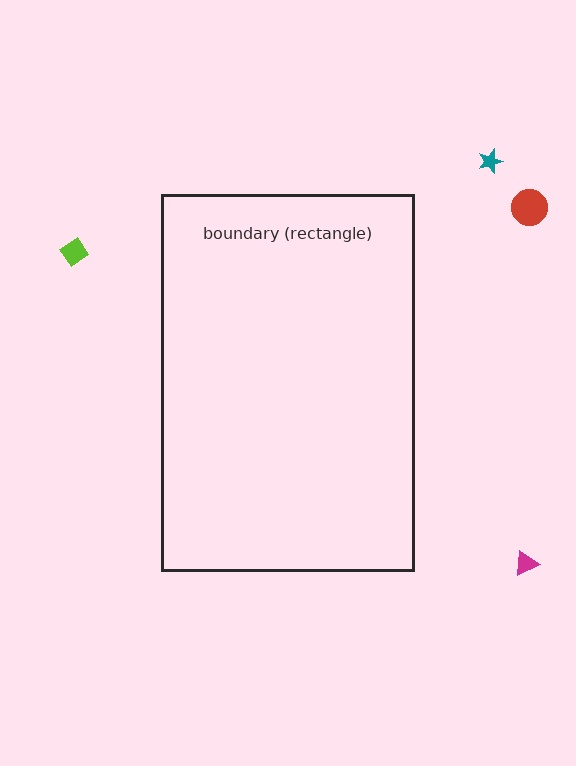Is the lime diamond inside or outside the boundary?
Outside.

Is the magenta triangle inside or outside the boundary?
Outside.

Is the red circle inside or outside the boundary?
Outside.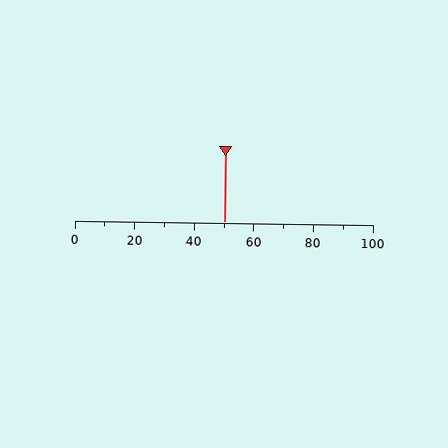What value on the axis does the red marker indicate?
The marker indicates approximately 50.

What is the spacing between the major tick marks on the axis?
The major ticks are spaced 20 apart.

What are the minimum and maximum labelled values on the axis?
The axis runs from 0 to 100.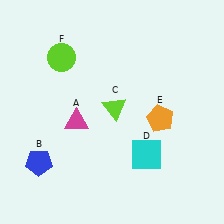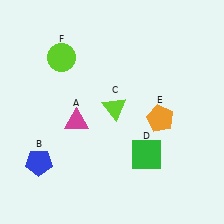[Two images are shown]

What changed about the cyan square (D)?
In Image 1, D is cyan. In Image 2, it changed to green.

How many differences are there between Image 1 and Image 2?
There is 1 difference between the two images.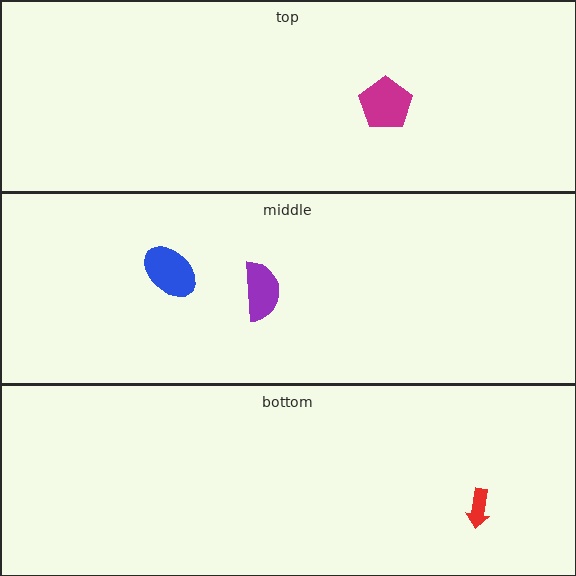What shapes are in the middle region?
The blue ellipse, the purple semicircle.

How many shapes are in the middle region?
2.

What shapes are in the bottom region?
The red arrow.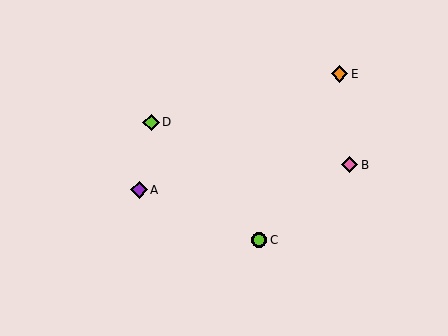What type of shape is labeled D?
Shape D is a lime diamond.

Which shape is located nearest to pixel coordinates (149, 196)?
The purple diamond (labeled A) at (139, 190) is nearest to that location.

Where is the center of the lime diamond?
The center of the lime diamond is at (151, 122).